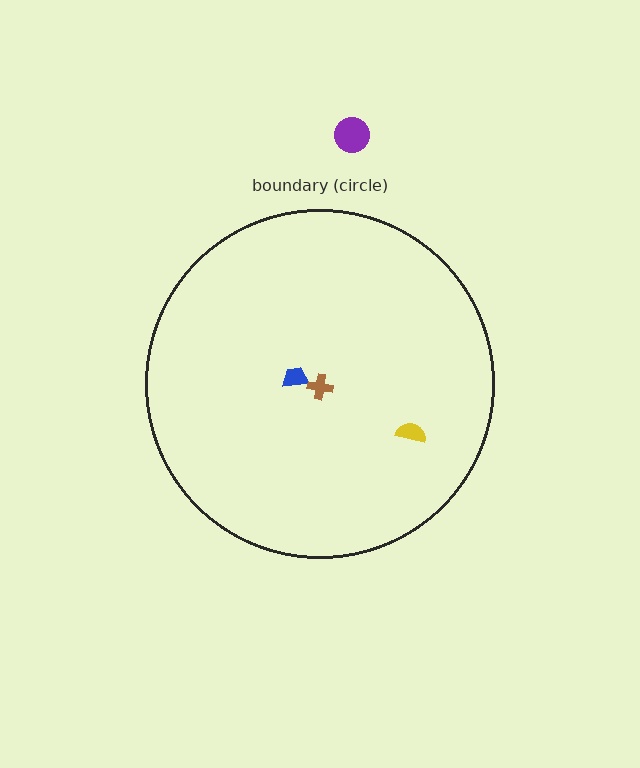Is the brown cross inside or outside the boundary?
Inside.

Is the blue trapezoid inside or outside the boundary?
Inside.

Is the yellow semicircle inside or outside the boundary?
Inside.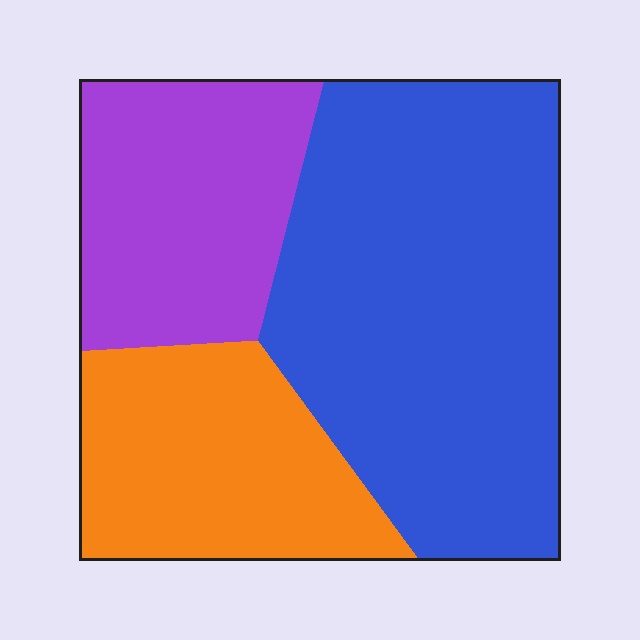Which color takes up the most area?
Blue, at roughly 50%.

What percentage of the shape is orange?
Orange covers 24% of the shape.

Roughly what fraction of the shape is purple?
Purple takes up about one quarter (1/4) of the shape.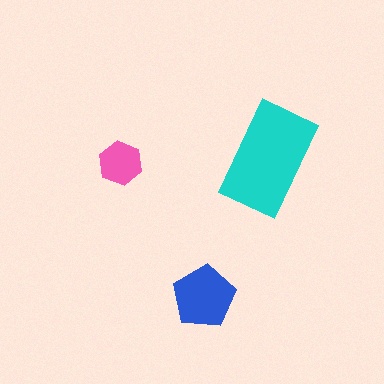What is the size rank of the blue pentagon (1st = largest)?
2nd.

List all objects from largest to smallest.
The cyan rectangle, the blue pentagon, the pink hexagon.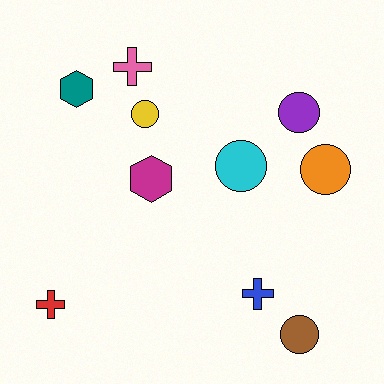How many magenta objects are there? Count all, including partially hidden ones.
There is 1 magenta object.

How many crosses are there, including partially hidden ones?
There are 3 crosses.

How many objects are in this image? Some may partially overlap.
There are 10 objects.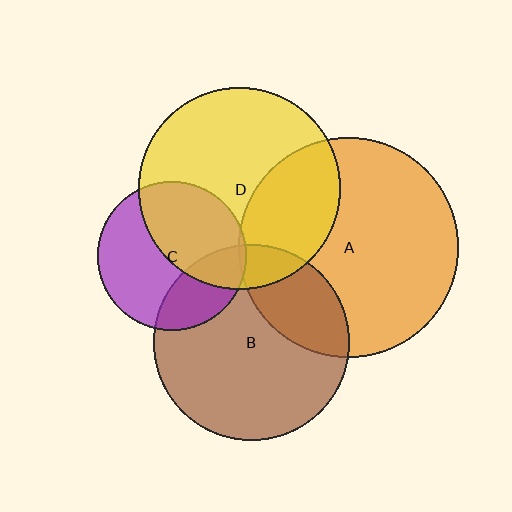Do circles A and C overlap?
Yes.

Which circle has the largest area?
Circle A (orange).